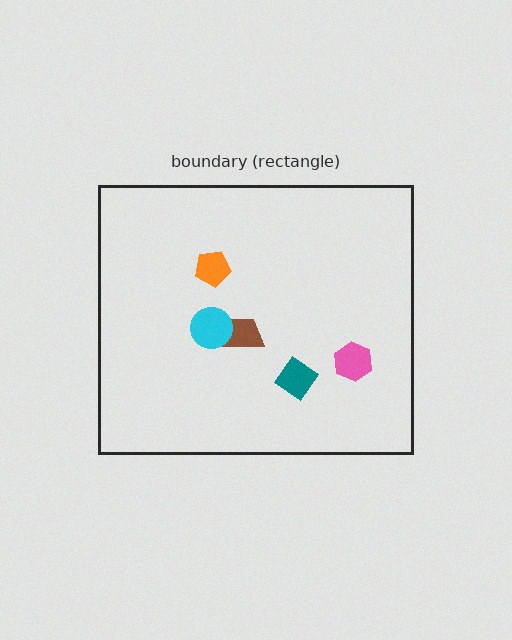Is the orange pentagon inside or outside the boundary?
Inside.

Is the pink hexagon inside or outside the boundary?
Inside.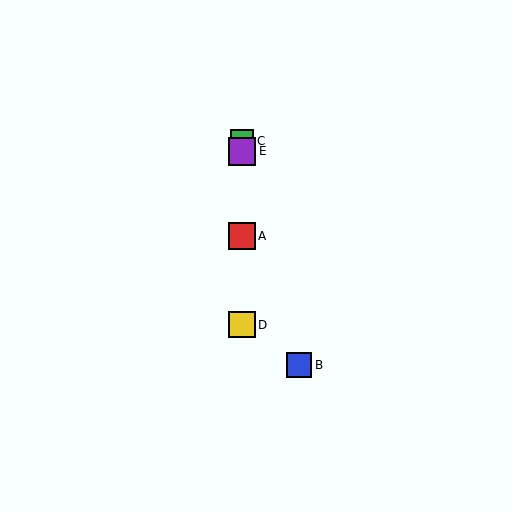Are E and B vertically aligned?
No, E is at x≈242 and B is at x≈299.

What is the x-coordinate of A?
Object A is at x≈242.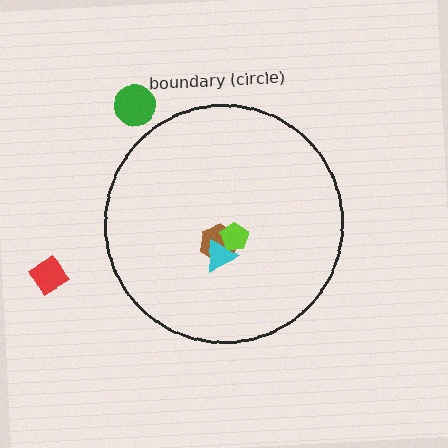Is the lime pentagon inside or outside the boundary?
Inside.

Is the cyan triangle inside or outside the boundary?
Inside.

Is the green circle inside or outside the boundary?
Outside.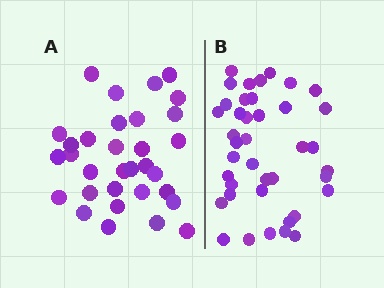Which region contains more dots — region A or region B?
Region B (the right region) has more dots.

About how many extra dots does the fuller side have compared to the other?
Region B has roughly 8 or so more dots than region A.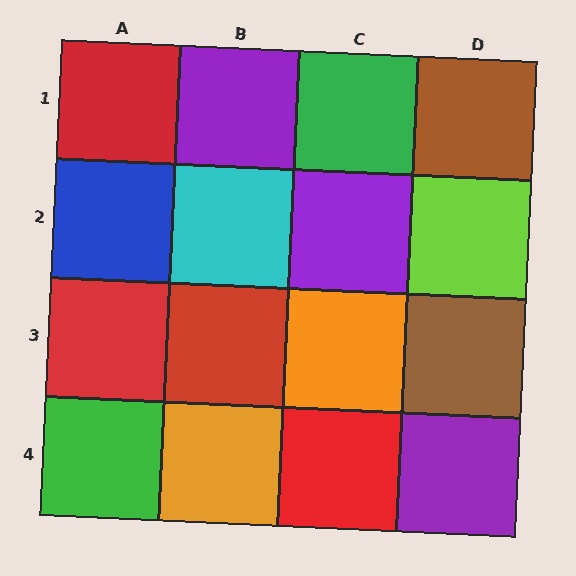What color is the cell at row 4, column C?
Red.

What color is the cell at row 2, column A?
Blue.